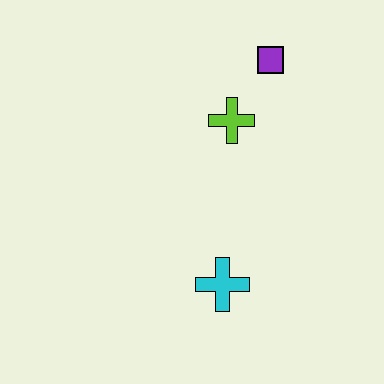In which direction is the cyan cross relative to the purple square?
The cyan cross is below the purple square.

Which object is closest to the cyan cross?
The lime cross is closest to the cyan cross.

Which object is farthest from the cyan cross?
The purple square is farthest from the cyan cross.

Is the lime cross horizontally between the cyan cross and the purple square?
Yes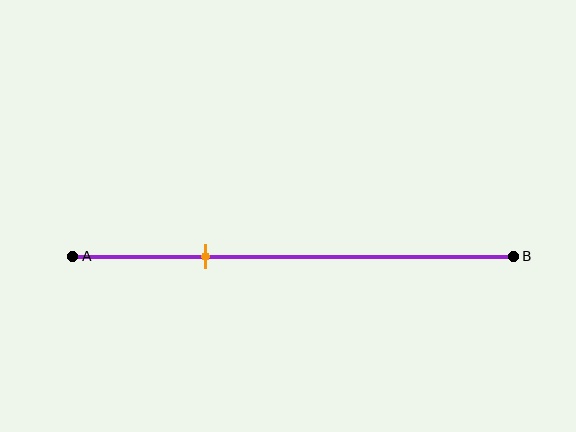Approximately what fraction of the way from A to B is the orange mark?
The orange mark is approximately 30% of the way from A to B.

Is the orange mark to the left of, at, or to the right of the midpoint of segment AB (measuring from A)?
The orange mark is to the left of the midpoint of segment AB.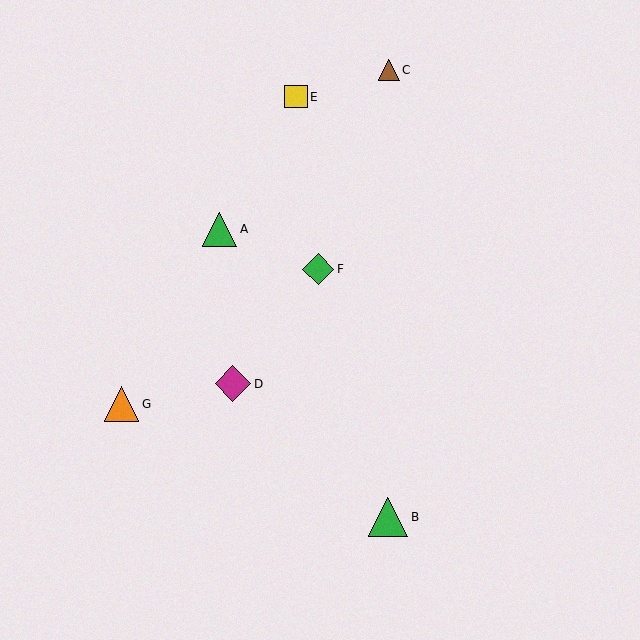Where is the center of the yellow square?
The center of the yellow square is at (296, 97).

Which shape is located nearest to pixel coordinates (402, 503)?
The green triangle (labeled B) at (388, 517) is nearest to that location.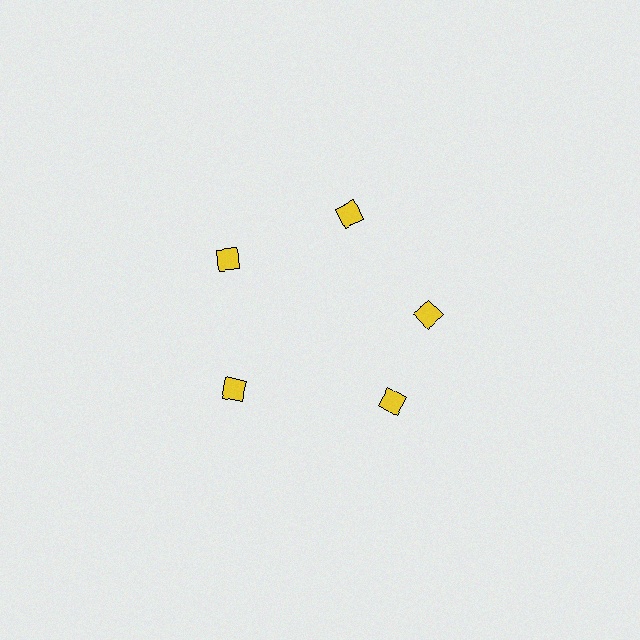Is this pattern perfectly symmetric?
No. The 5 yellow diamonds are arranged in a ring, but one element near the 5 o'clock position is rotated out of alignment along the ring, breaking the 5-fold rotational symmetry.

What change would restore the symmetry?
The symmetry would be restored by rotating it back into even spacing with its neighbors so that all 5 diamonds sit at equal angles and equal distance from the center.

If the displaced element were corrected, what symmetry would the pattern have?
It would have 5-fold rotational symmetry — the pattern would map onto itself every 72 degrees.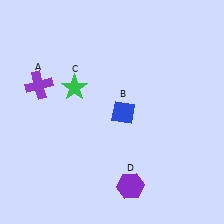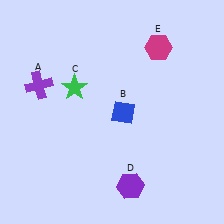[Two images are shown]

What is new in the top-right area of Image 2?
A magenta hexagon (E) was added in the top-right area of Image 2.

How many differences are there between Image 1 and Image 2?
There is 1 difference between the two images.